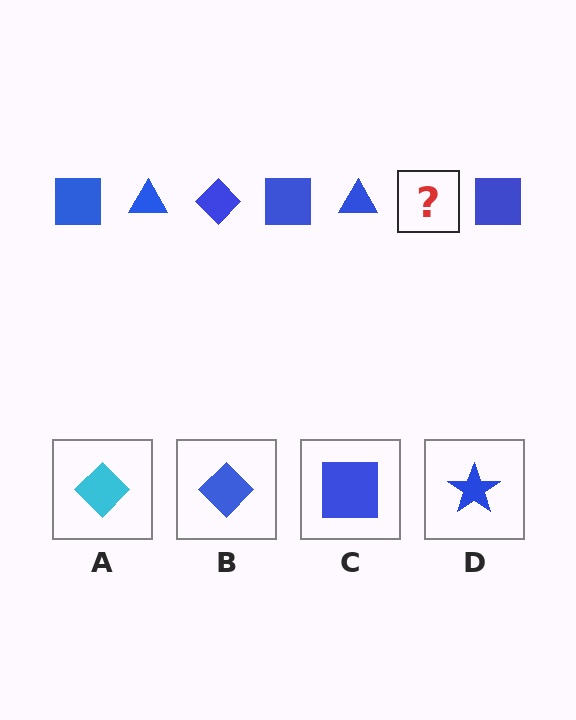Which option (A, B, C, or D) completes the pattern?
B.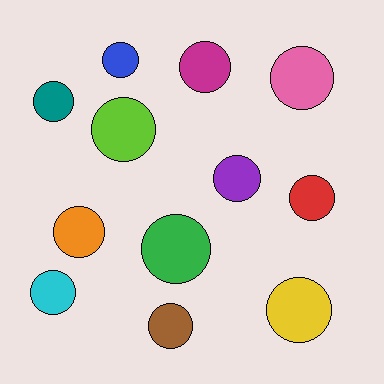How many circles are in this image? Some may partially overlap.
There are 12 circles.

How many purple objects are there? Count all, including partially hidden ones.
There is 1 purple object.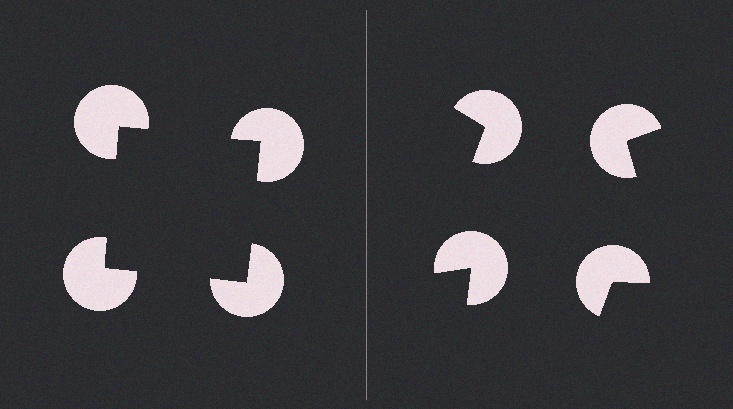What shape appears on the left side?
An illusory square.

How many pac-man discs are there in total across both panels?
8 — 4 on each side.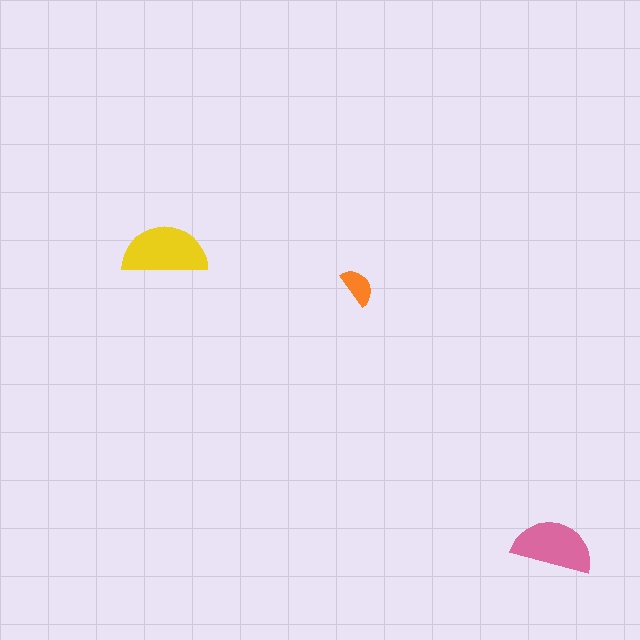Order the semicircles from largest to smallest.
the yellow one, the pink one, the orange one.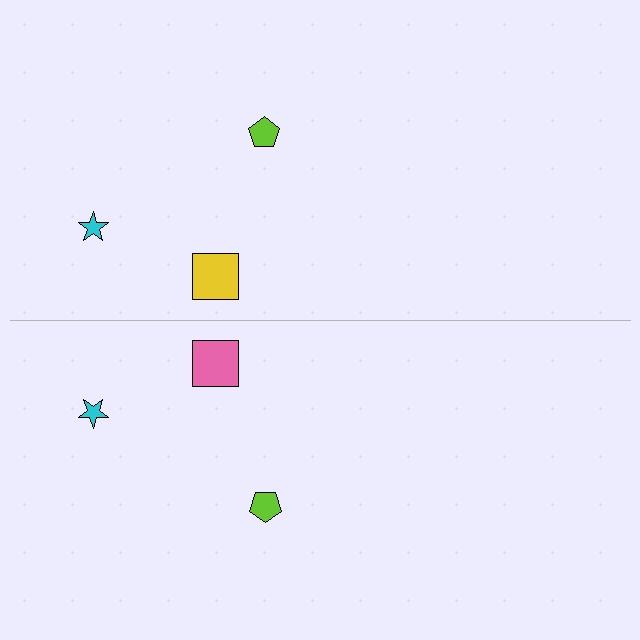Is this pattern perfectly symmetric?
No, the pattern is not perfectly symmetric. The pink square on the bottom side breaks the symmetry — its mirror counterpart is yellow.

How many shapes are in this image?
There are 6 shapes in this image.